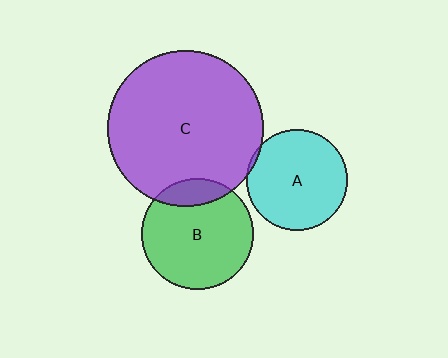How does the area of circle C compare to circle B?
Approximately 2.0 times.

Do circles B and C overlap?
Yes.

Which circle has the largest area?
Circle C (purple).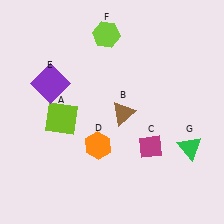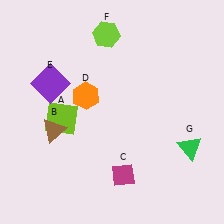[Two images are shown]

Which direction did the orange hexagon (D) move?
The orange hexagon (D) moved up.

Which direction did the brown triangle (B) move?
The brown triangle (B) moved left.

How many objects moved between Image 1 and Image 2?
3 objects moved between the two images.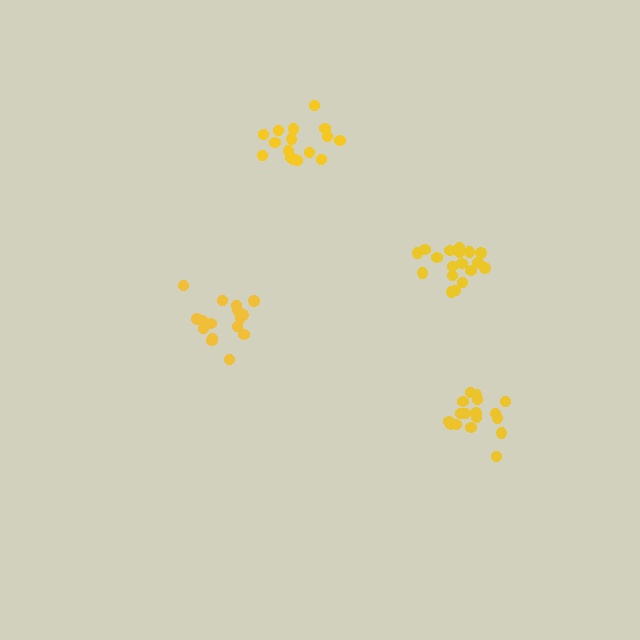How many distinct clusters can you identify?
There are 4 distinct clusters.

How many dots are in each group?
Group 1: 16 dots, Group 2: 17 dots, Group 3: 18 dots, Group 4: 16 dots (67 total).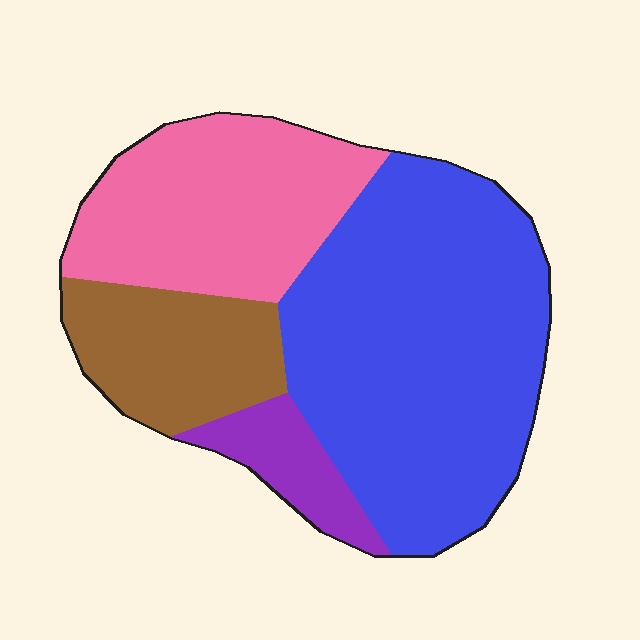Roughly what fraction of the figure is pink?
Pink covers 26% of the figure.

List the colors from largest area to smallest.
From largest to smallest: blue, pink, brown, purple.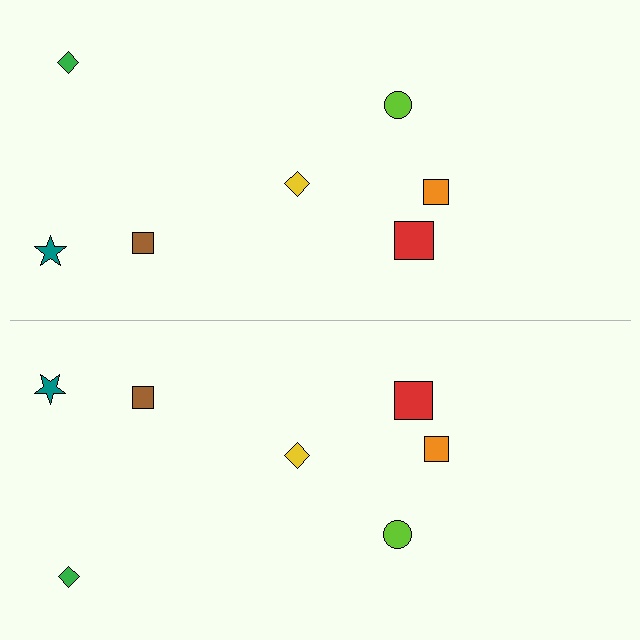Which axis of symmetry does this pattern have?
The pattern has a horizontal axis of symmetry running through the center of the image.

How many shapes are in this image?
There are 14 shapes in this image.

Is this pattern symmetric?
Yes, this pattern has bilateral (reflection) symmetry.